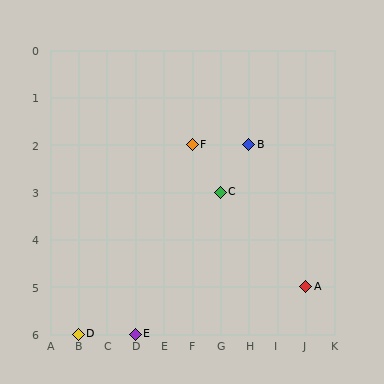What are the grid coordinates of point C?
Point C is at grid coordinates (G, 3).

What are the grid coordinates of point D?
Point D is at grid coordinates (B, 6).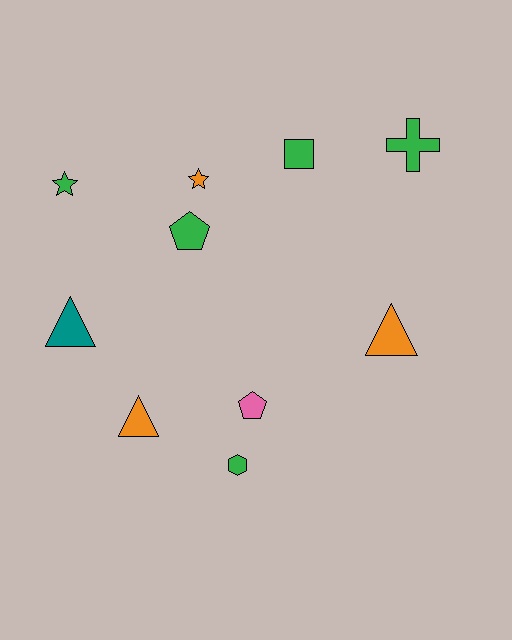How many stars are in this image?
There are 2 stars.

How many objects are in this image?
There are 10 objects.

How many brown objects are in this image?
There are no brown objects.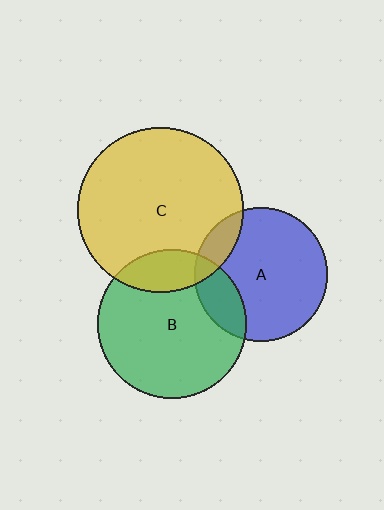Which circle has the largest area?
Circle C (yellow).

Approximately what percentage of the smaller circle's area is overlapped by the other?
Approximately 20%.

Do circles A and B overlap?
Yes.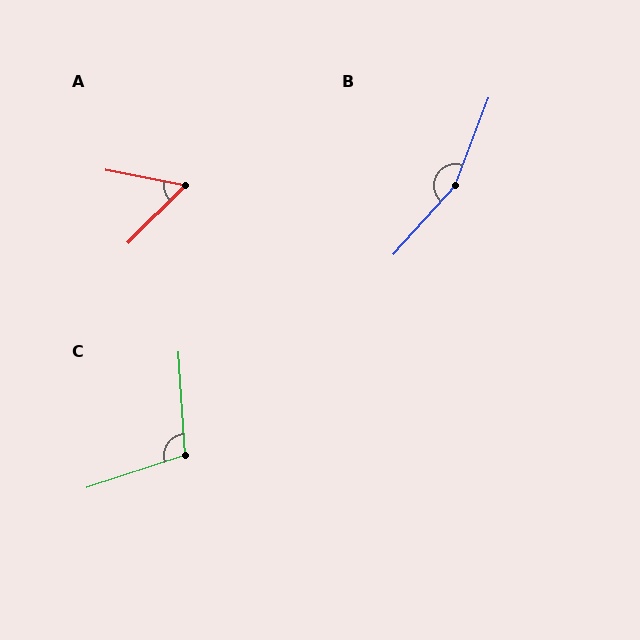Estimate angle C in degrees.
Approximately 105 degrees.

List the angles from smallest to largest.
A (56°), C (105°), B (159°).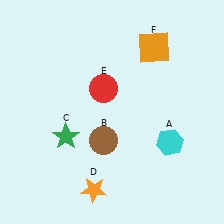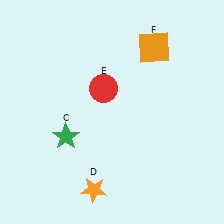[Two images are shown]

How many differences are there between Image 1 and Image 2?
There are 2 differences between the two images.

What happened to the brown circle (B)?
The brown circle (B) was removed in Image 2. It was in the bottom-left area of Image 1.